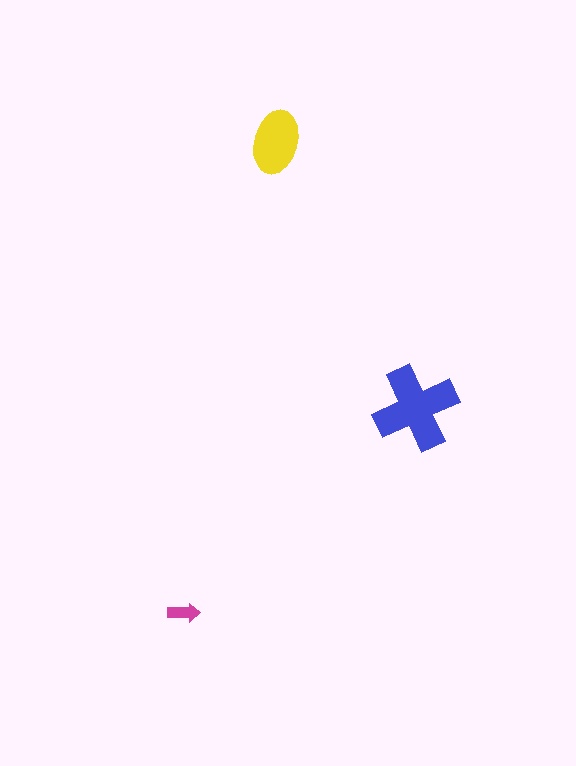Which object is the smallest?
The magenta arrow.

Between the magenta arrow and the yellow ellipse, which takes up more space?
The yellow ellipse.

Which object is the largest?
The blue cross.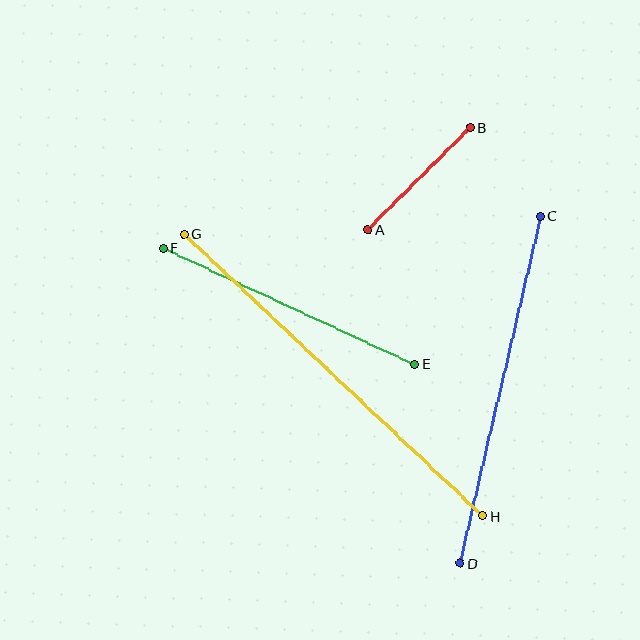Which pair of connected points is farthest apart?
Points G and H are farthest apart.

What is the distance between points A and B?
The distance is approximately 145 pixels.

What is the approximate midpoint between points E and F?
The midpoint is at approximately (289, 306) pixels.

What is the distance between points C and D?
The distance is approximately 356 pixels.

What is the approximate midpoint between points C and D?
The midpoint is at approximately (500, 390) pixels.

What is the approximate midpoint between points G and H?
The midpoint is at approximately (333, 375) pixels.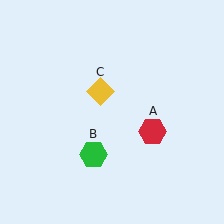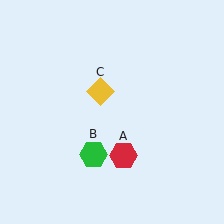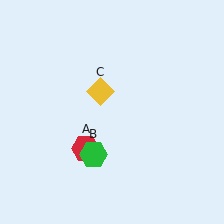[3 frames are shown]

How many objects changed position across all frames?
1 object changed position: red hexagon (object A).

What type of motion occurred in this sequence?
The red hexagon (object A) rotated clockwise around the center of the scene.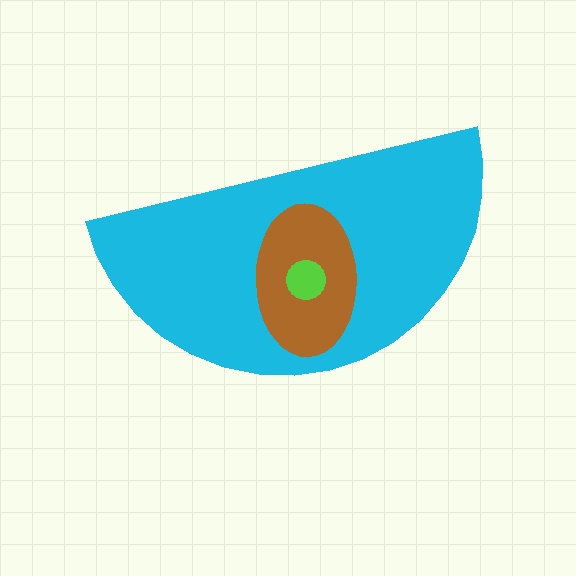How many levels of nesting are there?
3.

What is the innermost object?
The lime circle.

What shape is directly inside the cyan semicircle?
The brown ellipse.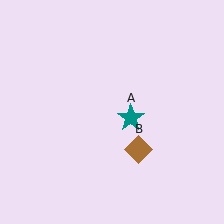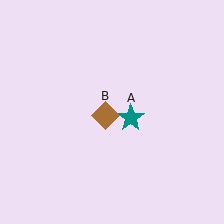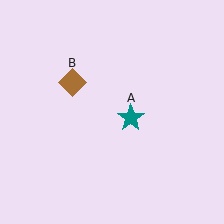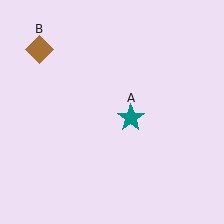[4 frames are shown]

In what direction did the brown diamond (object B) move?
The brown diamond (object B) moved up and to the left.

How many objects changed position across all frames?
1 object changed position: brown diamond (object B).